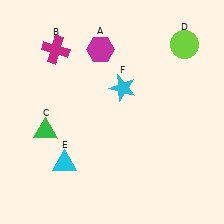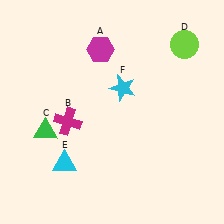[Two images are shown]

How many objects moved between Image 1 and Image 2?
1 object moved between the two images.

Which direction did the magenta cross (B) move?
The magenta cross (B) moved down.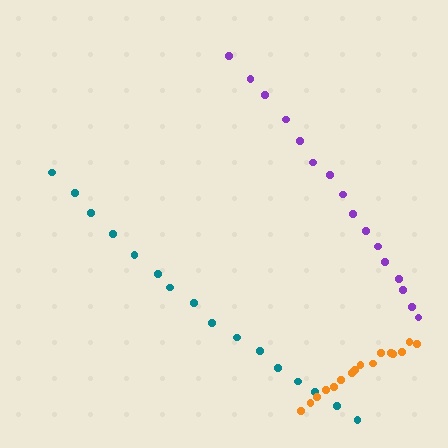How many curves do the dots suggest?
There are 3 distinct paths.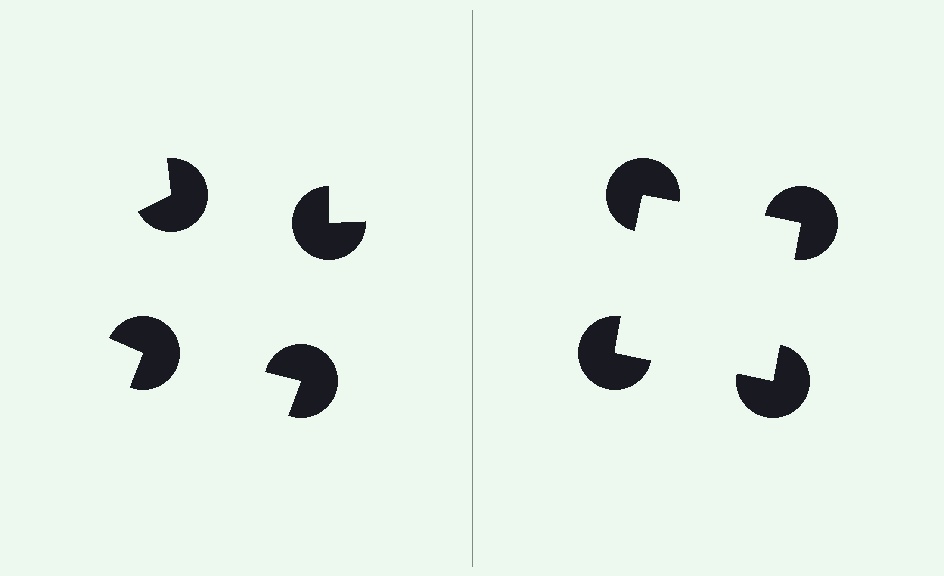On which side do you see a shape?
An illusory square appears on the right side. On the left side the wedge cuts are rotated, so no coherent shape forms.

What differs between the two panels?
The pac-man discs are positioned identically on both sides; only the wedge orientations differ. On the right they align to a square; on the left they are misaligned.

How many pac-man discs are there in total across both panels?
8 — 4 on each side.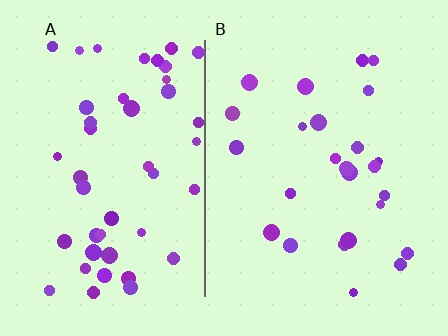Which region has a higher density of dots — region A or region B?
A (the left).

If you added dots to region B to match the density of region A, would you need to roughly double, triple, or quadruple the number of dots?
Approximately double.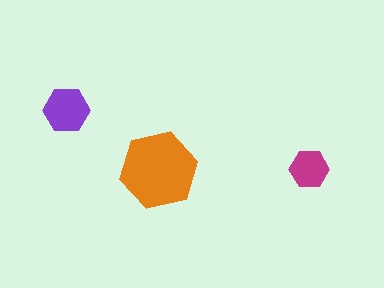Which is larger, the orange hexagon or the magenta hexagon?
The orange one.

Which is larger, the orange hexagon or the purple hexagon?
The orange one.